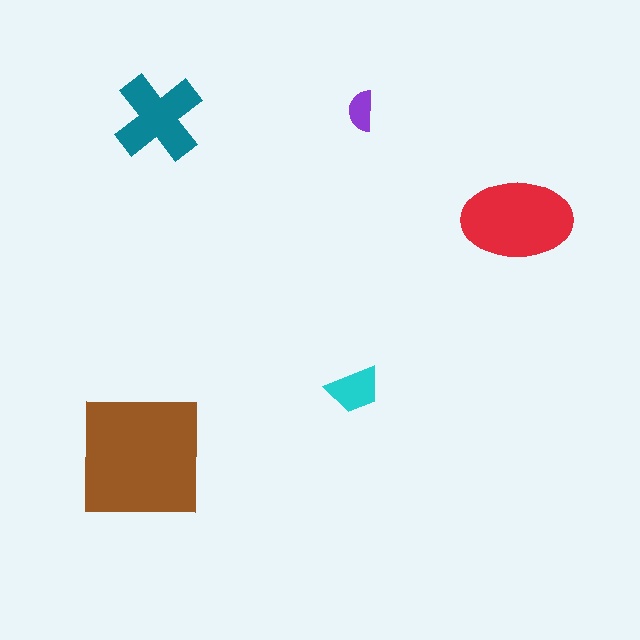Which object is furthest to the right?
The red ellipse is rightmost.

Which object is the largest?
The brown square.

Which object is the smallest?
The purple semicircle.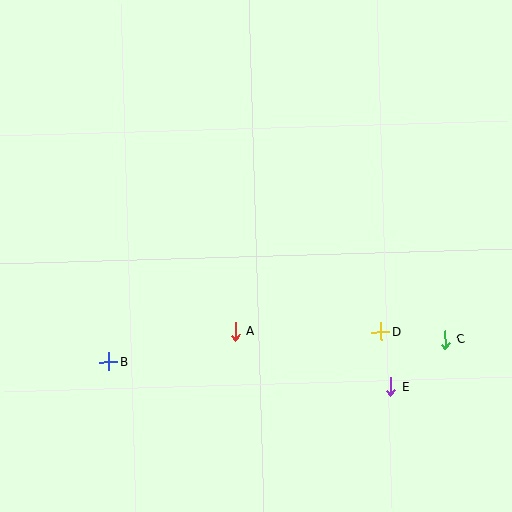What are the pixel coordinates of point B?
Point B is at (109, 362).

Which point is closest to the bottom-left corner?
Point B is closest to the bottom-left corner.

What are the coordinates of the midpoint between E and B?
The midpoint between E and B is at (250, 375).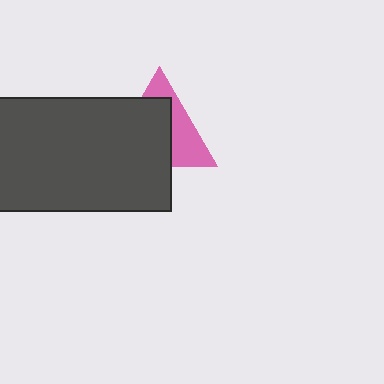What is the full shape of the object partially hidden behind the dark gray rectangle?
The partially hidden object is a pink triangle.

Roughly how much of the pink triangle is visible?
A small part of it is visible (roughly 41%).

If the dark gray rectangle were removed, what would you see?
You would see the complete pink triangle.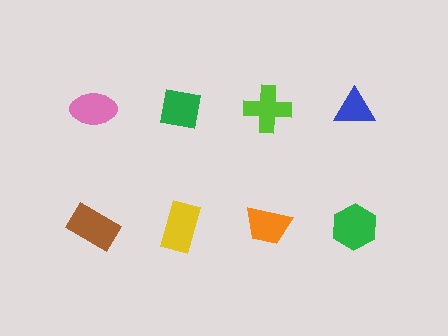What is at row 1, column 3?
A lime cross.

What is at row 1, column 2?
A green square.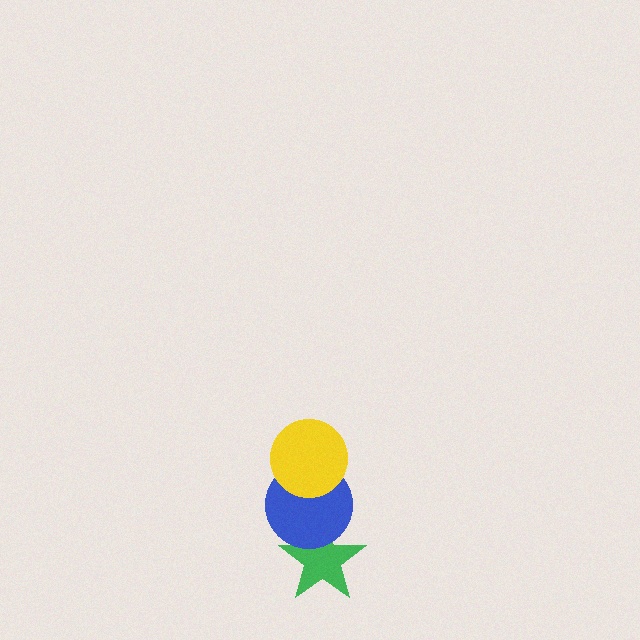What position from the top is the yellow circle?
The yellow circle is 1st from the top.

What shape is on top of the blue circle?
The yellow circle is on top of the blue circle.